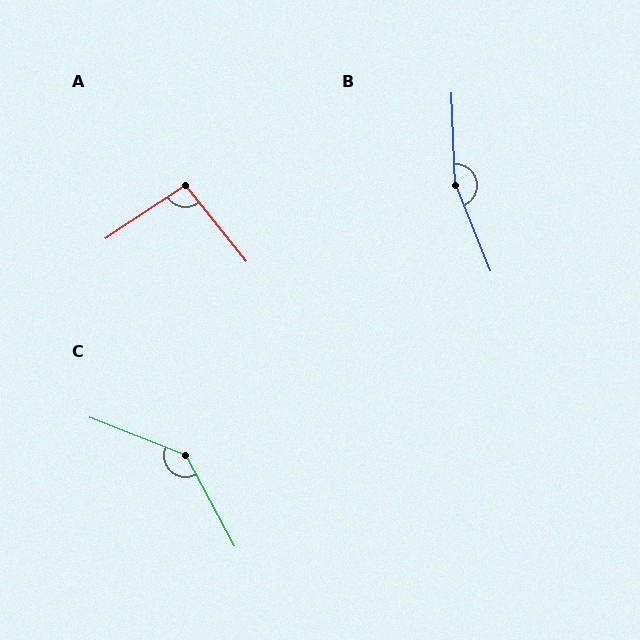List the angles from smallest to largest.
A (95°), C (140°), B (160°).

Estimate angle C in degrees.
Approximately 140 degrees.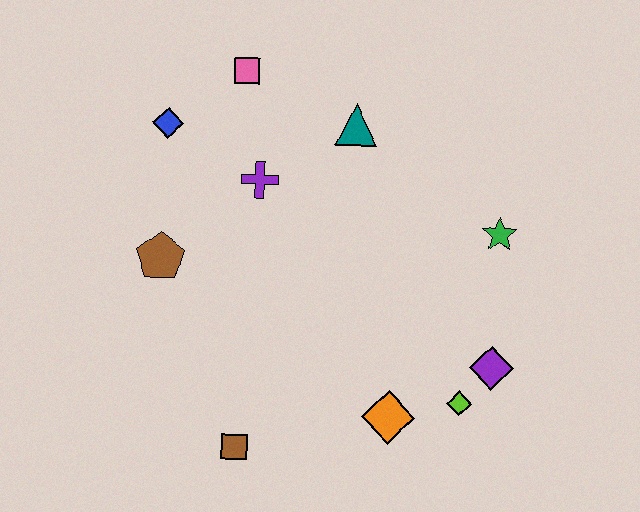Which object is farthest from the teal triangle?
The brown square is farthest from the teal triangle.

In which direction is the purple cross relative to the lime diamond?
The purple cross is above the lime diamond.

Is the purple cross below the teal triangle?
Yes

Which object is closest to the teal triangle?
The purple cross is closest to the teal triangle.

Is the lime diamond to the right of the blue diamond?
Yes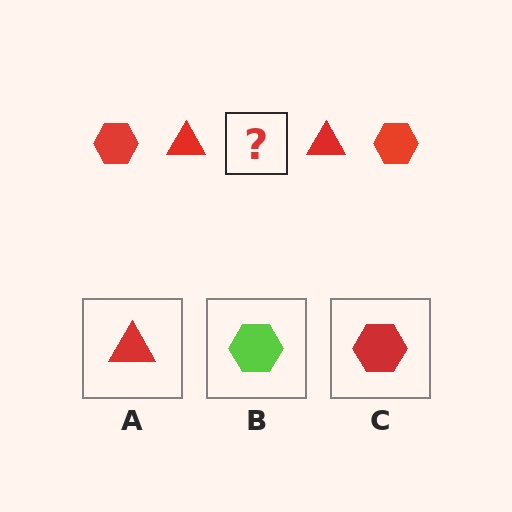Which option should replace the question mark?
Option C.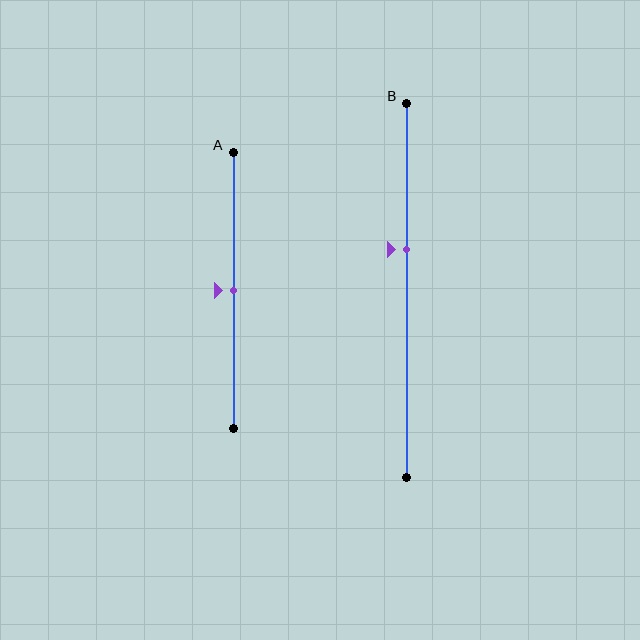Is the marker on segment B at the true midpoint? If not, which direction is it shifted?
No, the marker on segment B is shifted upward by about 11% of the segment length.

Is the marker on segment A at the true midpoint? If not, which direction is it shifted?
Yes, the marker on segment A is at the true midpoint.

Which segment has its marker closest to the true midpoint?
Segment A has its marker closest to the true midpoint.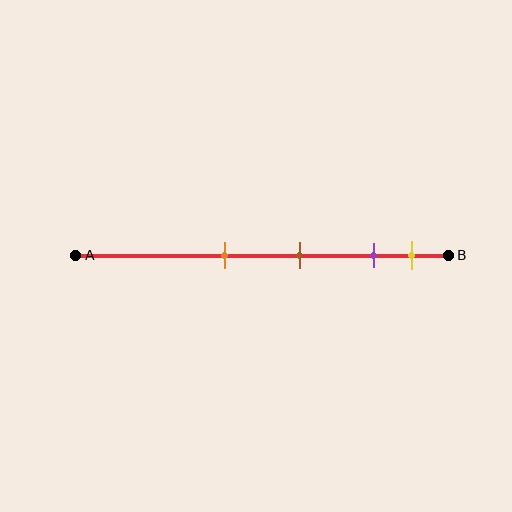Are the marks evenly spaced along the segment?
No, the marks are not evenly spaced.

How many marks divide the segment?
There are 4 marks dividing the segment.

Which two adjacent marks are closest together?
The purple and yellow marks are the closest adjacent pair.